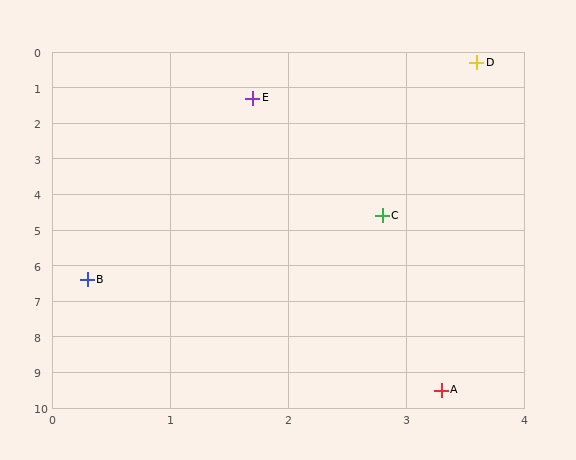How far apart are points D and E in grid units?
Points D and E are about 2.1 grid units apart.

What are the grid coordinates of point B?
Point B is at approximately (0.3, 6.4).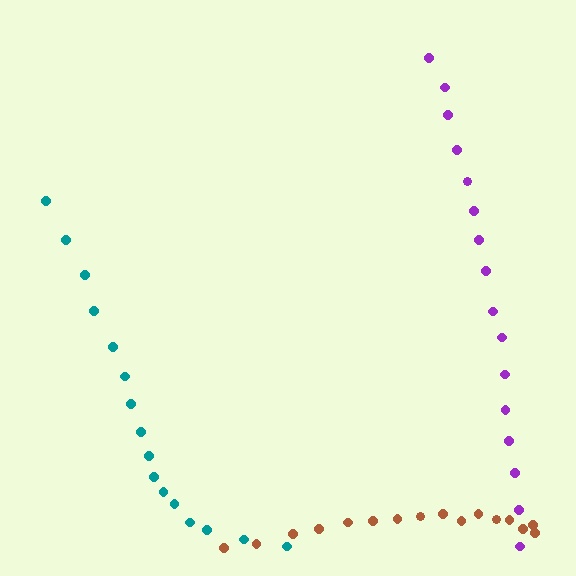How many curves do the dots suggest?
There are 3 distinct paths.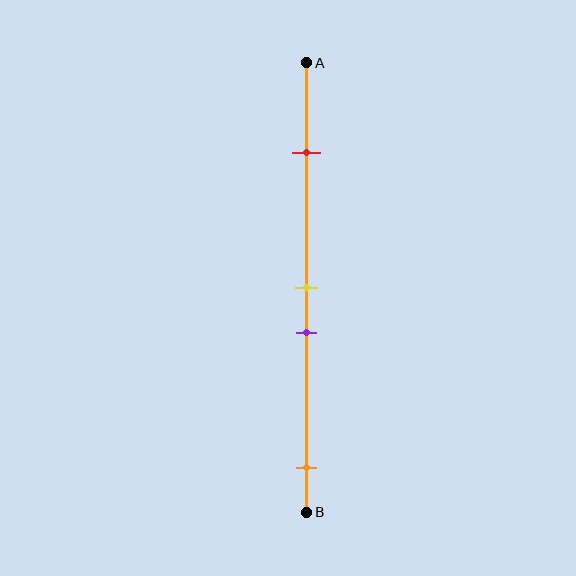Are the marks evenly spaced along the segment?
No, the marks are not evenly spaced.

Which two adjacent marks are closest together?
The yellow and purple marks are the closest adjacent pair.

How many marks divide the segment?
There are 4 marks dividing the segment.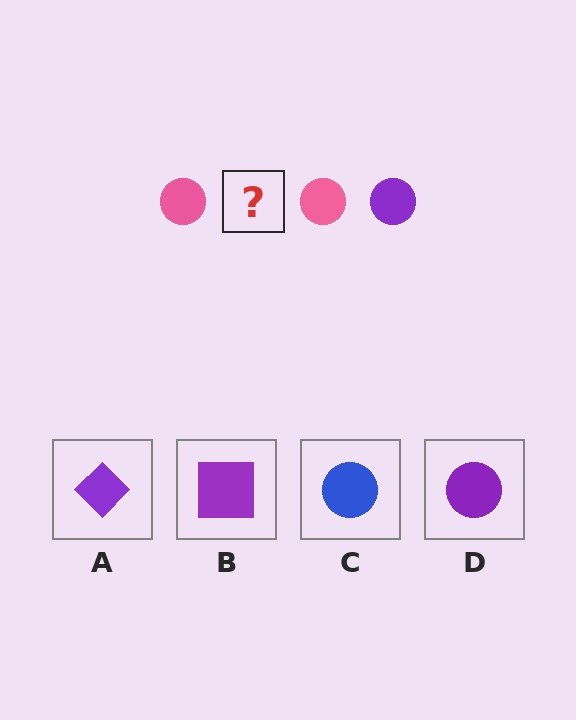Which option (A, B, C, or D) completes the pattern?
D.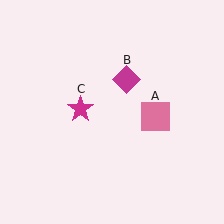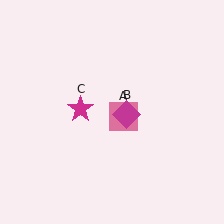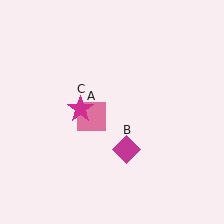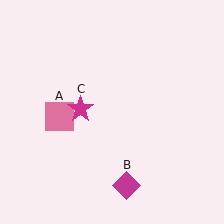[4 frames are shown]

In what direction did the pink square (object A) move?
The pink square (object A) moved left.